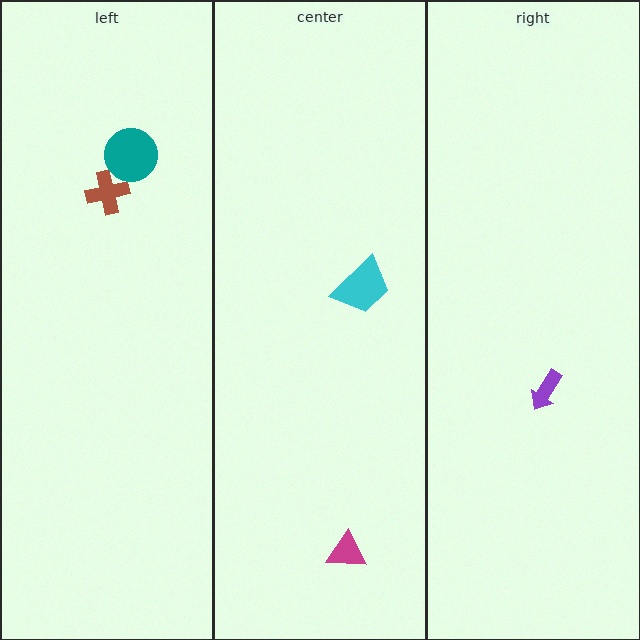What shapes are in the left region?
The brown cross, the teal circle.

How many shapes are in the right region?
1.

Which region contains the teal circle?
The left region.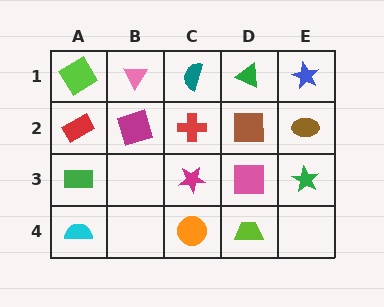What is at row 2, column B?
A magenta square.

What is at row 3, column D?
A pink square.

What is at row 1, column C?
A teal semicircle.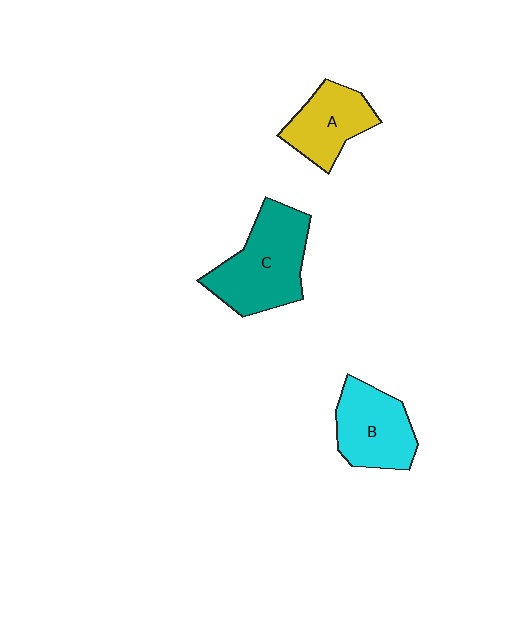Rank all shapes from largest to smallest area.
From largest to smallest: C (teal), B (cyan), A (yellow).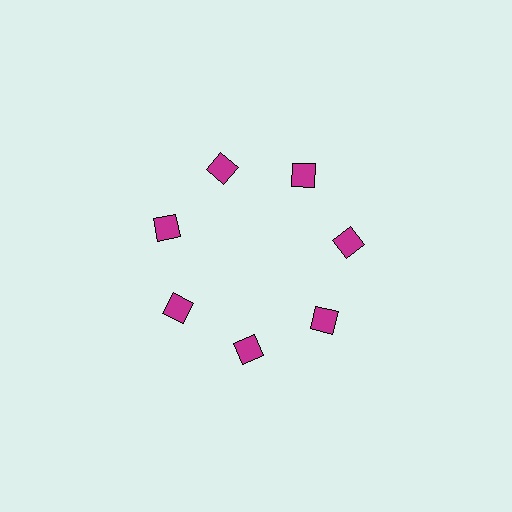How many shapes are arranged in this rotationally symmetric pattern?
There are 7 shapes, arranged in 7 groups of 1.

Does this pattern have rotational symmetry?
Yes, this pattern has 7-fold rotational symmetry. It looks the same after rotating 51 degrees around the center.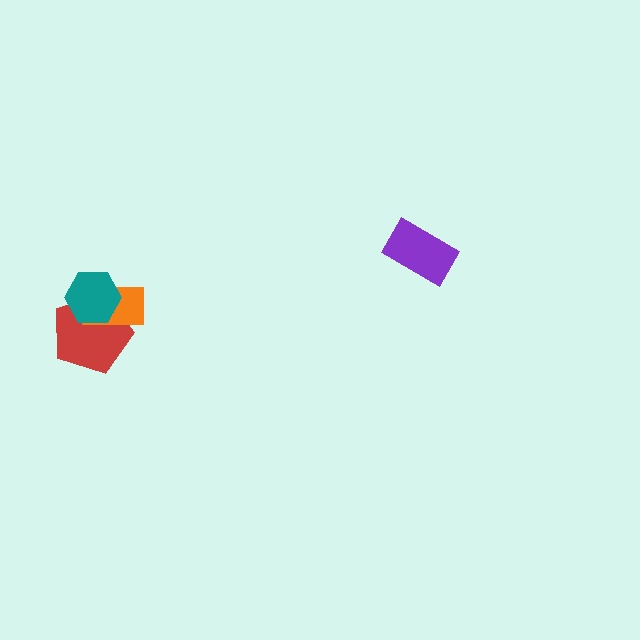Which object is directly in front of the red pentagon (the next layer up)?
The orange rectangle is directly in front of the red pentagon.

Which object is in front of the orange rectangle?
The teal hexagon is in front of the orange rectangle.